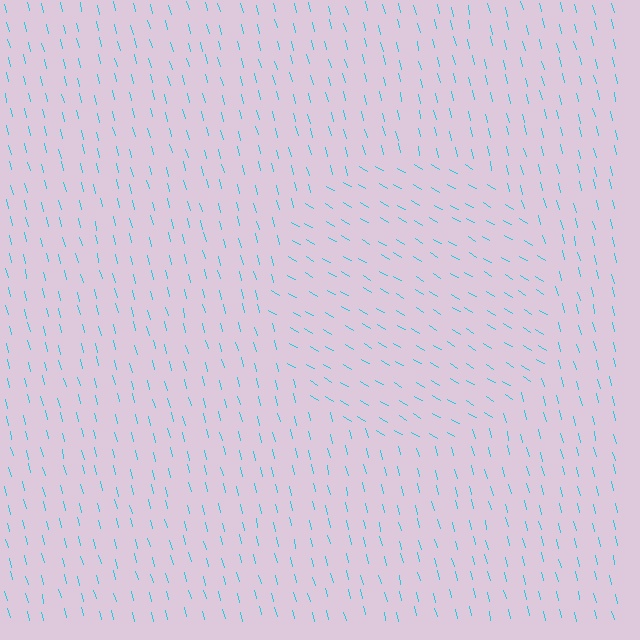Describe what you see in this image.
The image is filled with small cyan line segments. A circle region in the image has lines oriented differently from the surrounding lines, creating a visible texture boundary.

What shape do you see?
I see a circle.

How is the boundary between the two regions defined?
The boundary is defined purely by a change in line orientation (approximately 45 degrees difference). All lines are the same color and thickness.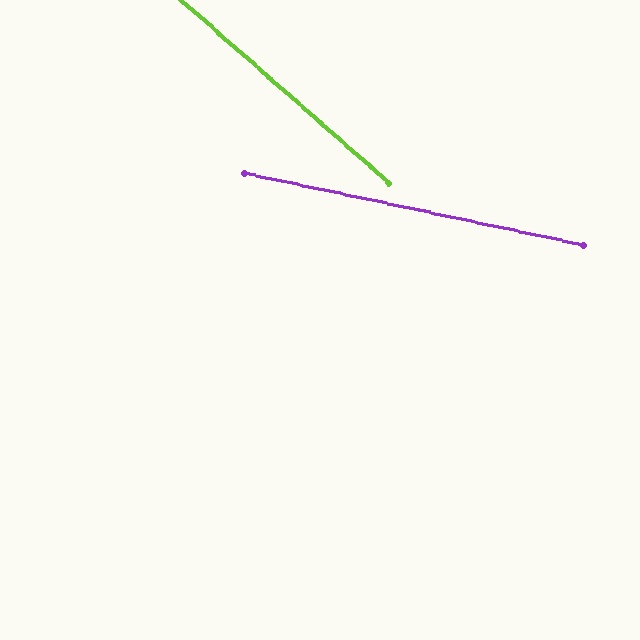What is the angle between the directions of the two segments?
Approximately 30 degrees.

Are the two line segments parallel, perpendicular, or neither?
Neither parallel nor perpendicular — they differ by about 30°.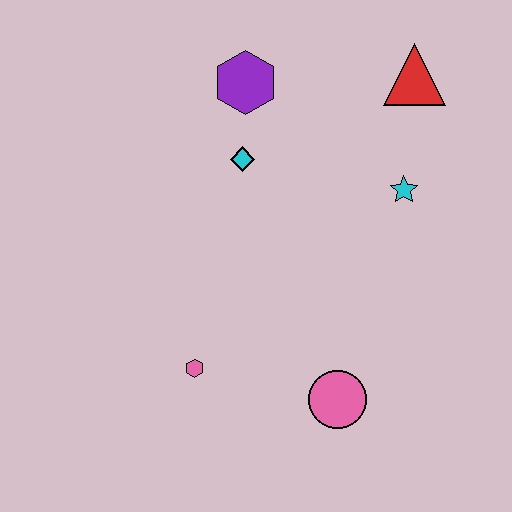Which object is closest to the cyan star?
The red triangle is closest to the cyan star.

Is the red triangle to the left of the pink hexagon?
No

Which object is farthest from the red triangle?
The pink hexagon is farthest from the red triangle.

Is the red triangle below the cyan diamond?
No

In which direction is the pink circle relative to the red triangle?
The pink circle is below the red triangle.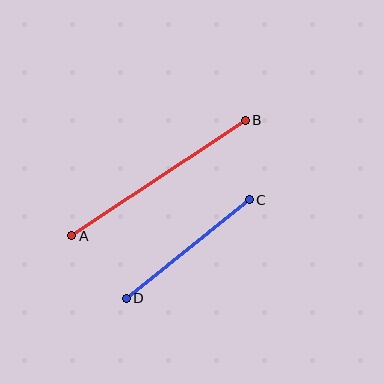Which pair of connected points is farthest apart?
Points A and B are farthest apart.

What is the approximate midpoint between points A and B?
The midpoint is at approximately (159, 178) pixels.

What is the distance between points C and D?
The distance is approximately 157 pixels.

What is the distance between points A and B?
The distance is approximately 208 pixels.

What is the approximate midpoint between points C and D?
The midpoint is at approximately (188, 249) pixels.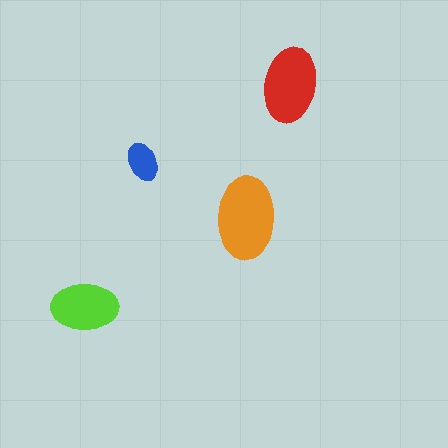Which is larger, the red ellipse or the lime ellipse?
The red one.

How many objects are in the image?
There are 4 objects in the image.